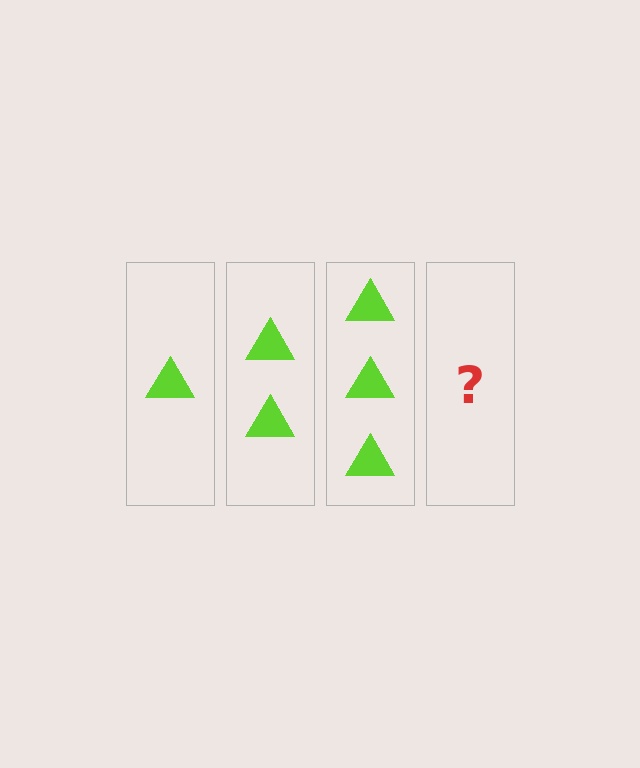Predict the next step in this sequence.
The next step is 4 triangles.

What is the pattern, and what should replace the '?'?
The pattern is that each step adds one more triangle. The '?' should be 4 triangles.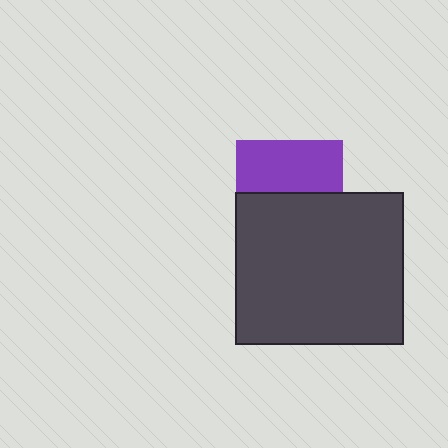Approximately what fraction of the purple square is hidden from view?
Roughly 51% of the purple square is hidden behind the dark gray rectangle.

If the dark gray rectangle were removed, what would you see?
You would see the complete purple square.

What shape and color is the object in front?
The object in front is a dark gray rectangle.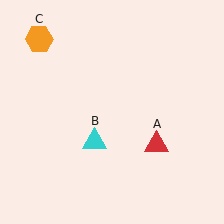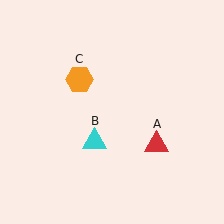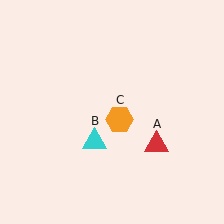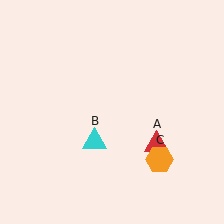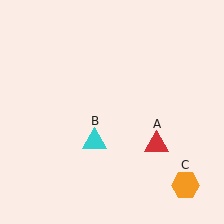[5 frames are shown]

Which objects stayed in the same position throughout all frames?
Red triangle (object A) and cyan triangle (object B) remained stationary.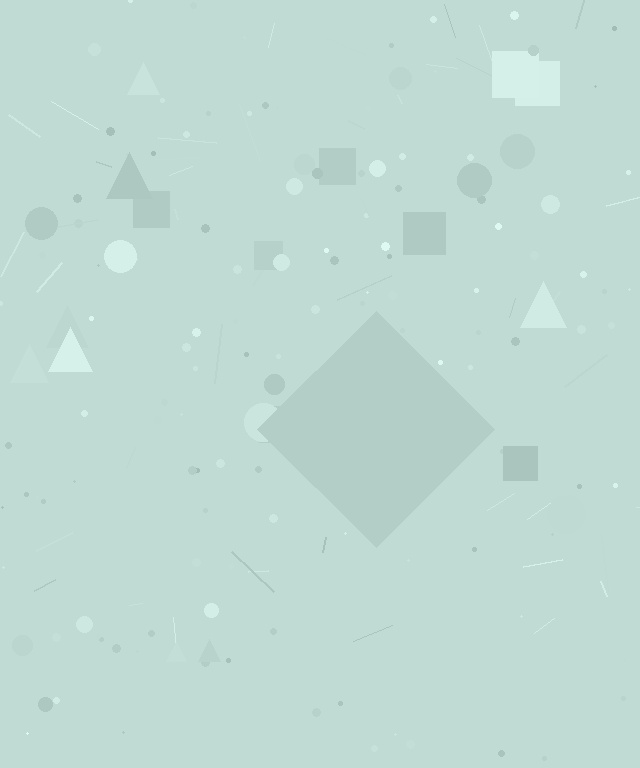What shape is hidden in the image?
A diamond is hidden in the image.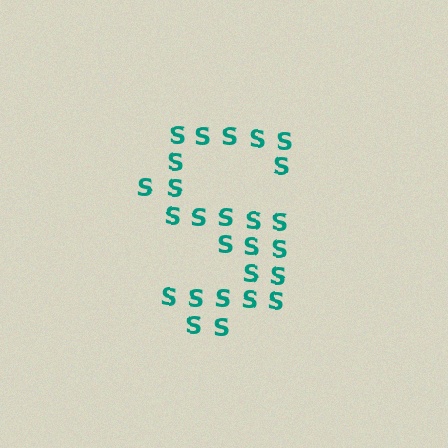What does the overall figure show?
The overall figure shows the letter S.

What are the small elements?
The small elements are letter S's.